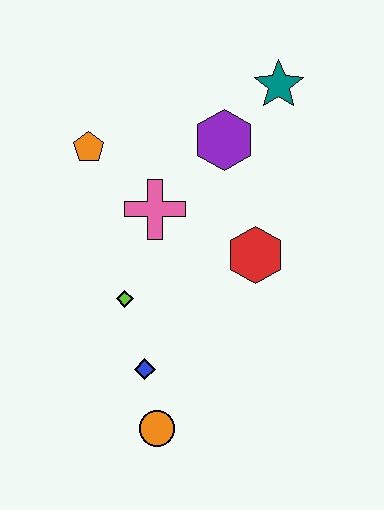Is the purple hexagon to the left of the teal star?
Yes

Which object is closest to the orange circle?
The blue diamond is closest to the orange circle.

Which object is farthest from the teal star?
The orange circle is farthest from the teal star.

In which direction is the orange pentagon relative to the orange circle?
The orange pentagon is above the orange circle.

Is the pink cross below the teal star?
Yes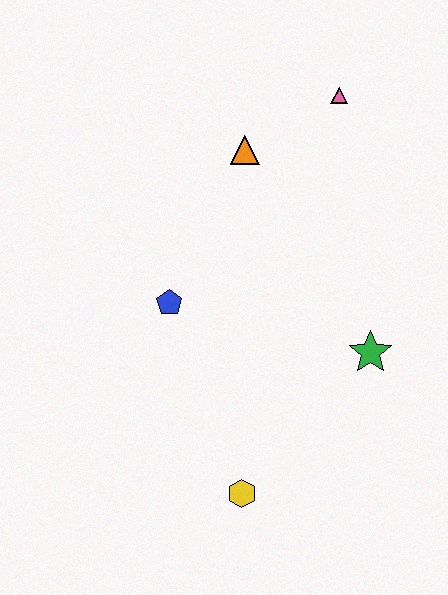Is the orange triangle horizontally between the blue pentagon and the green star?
Yes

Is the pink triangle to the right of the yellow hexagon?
Yes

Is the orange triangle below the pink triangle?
Yes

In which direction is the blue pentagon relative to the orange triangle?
The blue pentagon is below the orange triangle.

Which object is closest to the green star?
The yellow hexagon is closest to the green star.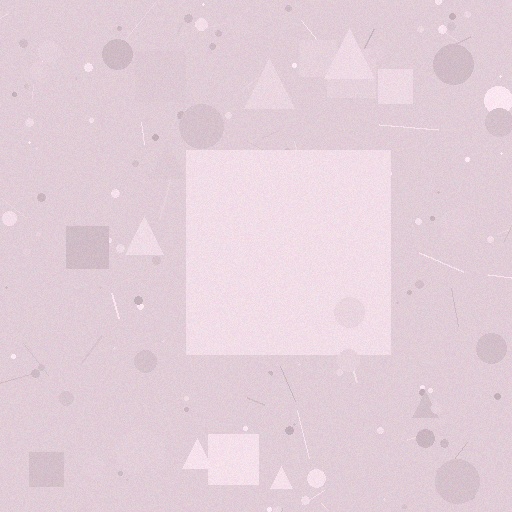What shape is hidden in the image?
A square is hidden in the image.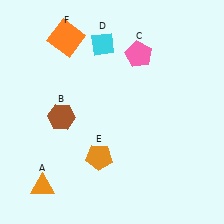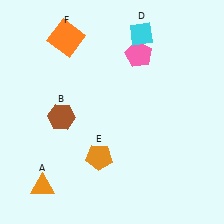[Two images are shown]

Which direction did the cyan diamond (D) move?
The cyan diamond (D) moved right.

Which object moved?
The cyan diamond (D) moved right.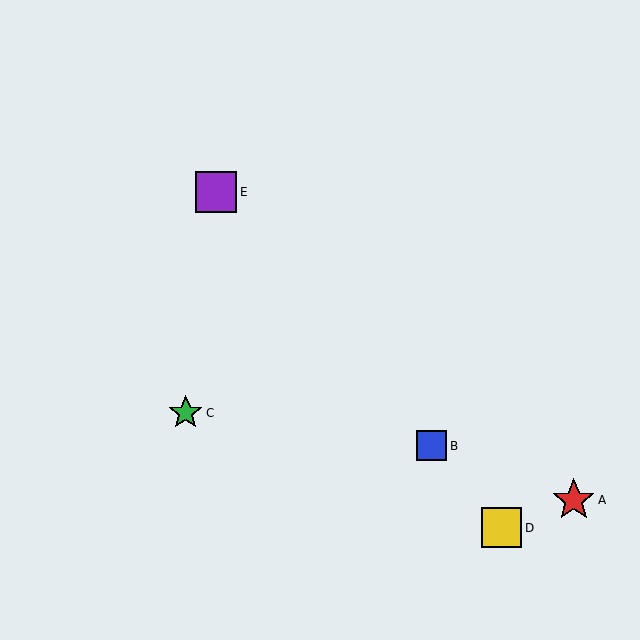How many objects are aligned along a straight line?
3 objects (B, D, E) are aligned along a straight line.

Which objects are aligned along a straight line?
Objects B, D, E are aligned along a straight line.